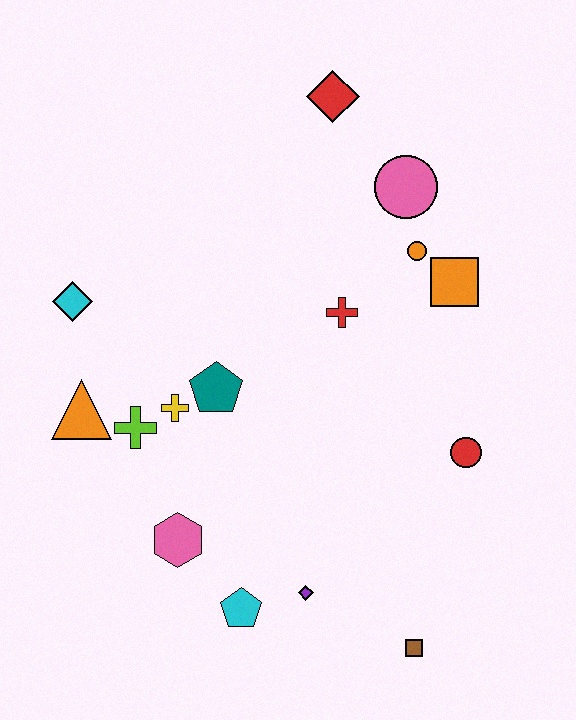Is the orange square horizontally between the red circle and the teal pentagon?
Yes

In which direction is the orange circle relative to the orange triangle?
The orange circle is to the right of the orange triangle.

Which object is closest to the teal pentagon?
The yellow cross is closest to the teal pentagon.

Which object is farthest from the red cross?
The brown square is farthest from the red cross.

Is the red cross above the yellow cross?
Yes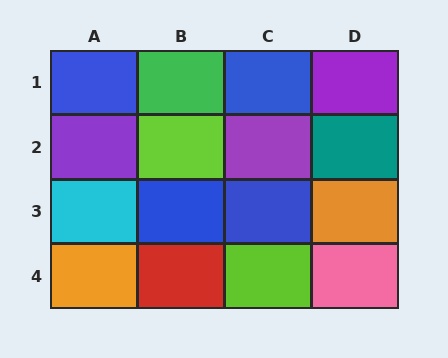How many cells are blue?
4 cells are blue.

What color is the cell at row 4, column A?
Orange.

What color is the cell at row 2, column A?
Purple.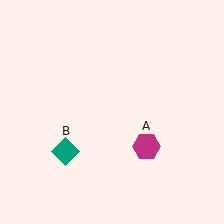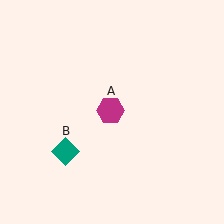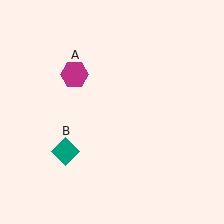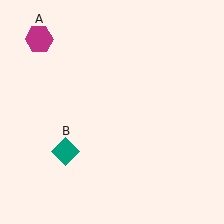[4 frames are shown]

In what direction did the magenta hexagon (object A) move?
The magenta hexagon (object A) moved up and to the left.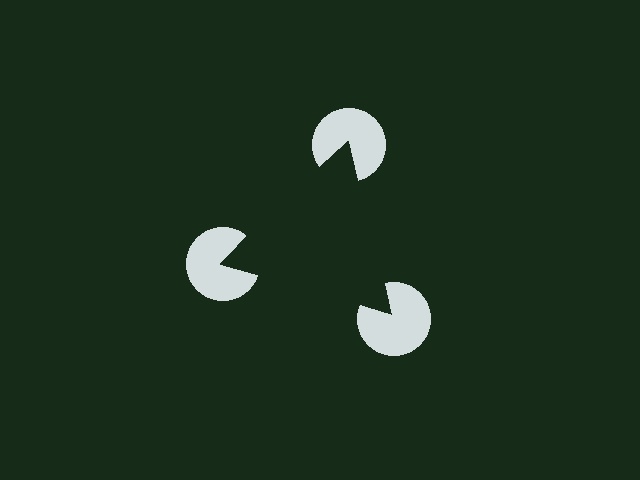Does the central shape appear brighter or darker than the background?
It typically appears slightly darker than the background, even though no actual brightness change is drawn.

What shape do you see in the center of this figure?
An illusory triangle — its edges are inferred from the aligned wedge cuts in the pac-man discs, not physically drawn.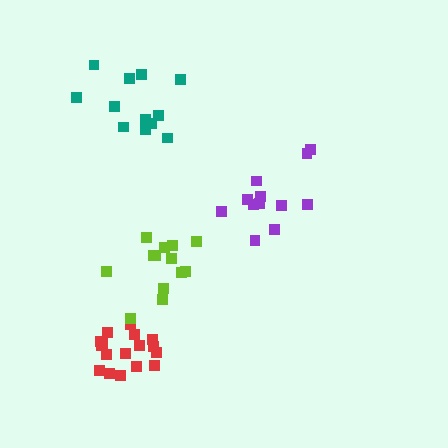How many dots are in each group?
Group 1: 12 dots, Group 2: 12 dots, Group 3: 17 dots, Group 4: 13 dots (54 total).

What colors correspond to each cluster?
The clusters are colored: purple, teal, red, lime.